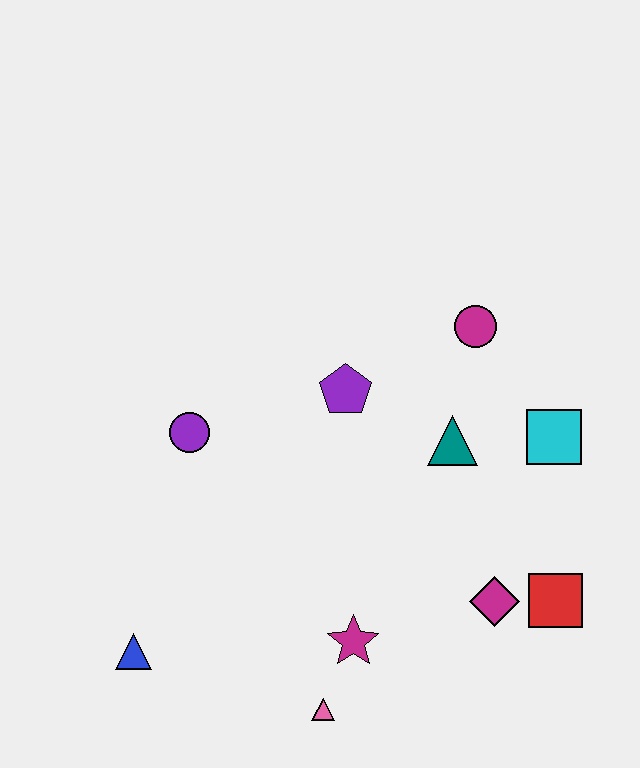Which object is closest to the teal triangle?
The cyan square is closest to the teal triangle.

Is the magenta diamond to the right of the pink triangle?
Yes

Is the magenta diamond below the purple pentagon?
Yes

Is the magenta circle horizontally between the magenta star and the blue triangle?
No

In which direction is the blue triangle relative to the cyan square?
The blue triangle is to the left of the cyan square.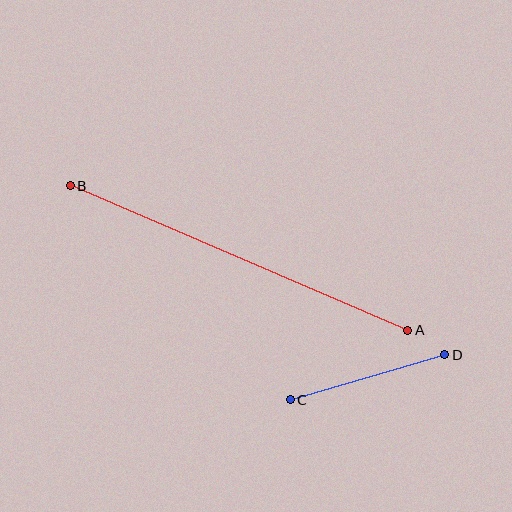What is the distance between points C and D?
The distance is approximately 161 pixels.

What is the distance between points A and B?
The distance is approximately 367 pixels.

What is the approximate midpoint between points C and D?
The midpoint is at approximately (367, 377) pixels.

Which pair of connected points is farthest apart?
Points A and B are farthest apart.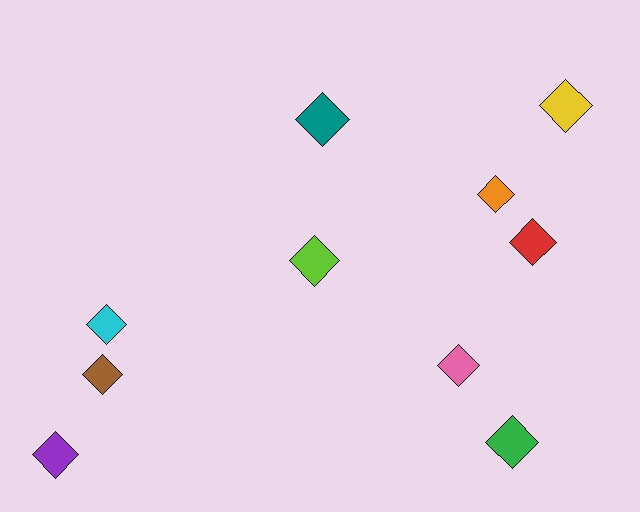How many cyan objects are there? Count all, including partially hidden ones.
There is 1 cyan object.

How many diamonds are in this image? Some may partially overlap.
There are 10 diamonds.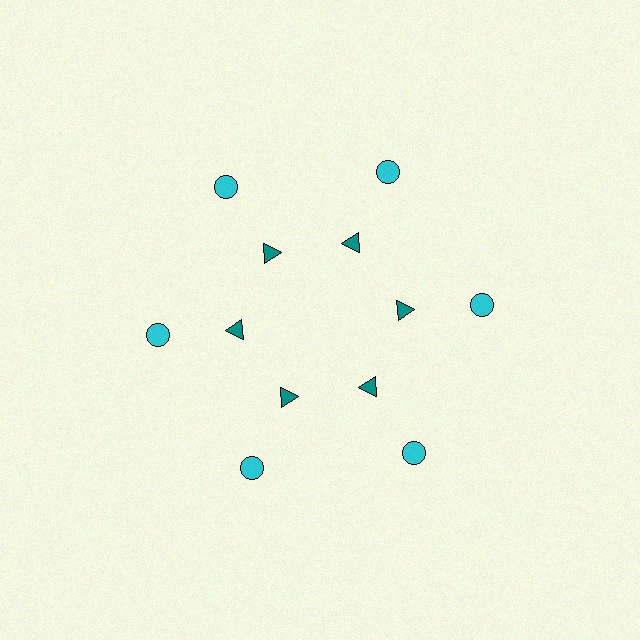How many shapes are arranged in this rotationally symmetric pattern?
There are 12 shapes, arranged in 6 groups of 2.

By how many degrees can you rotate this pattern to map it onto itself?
The pattern maps onto itself every 60 degrees of rotation.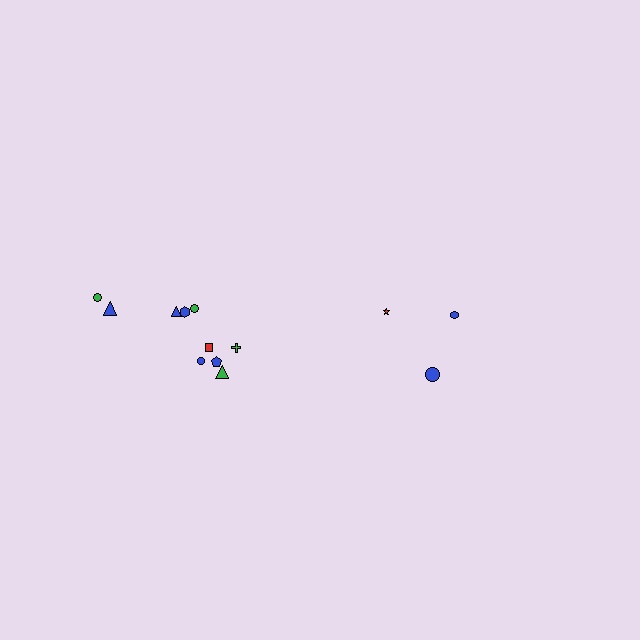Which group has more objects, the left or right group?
The left group.